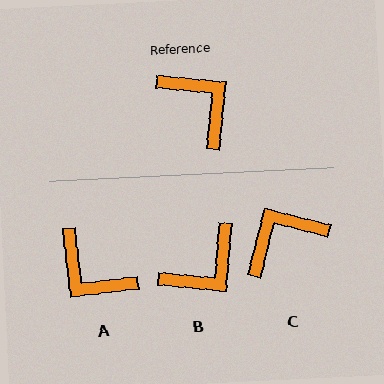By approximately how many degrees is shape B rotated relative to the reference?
Approximately 90 degrees clockwise.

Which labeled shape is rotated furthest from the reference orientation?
A, about 168 degrees away.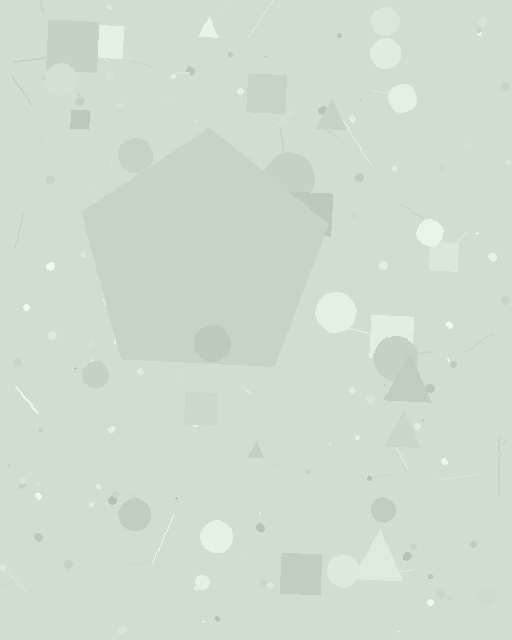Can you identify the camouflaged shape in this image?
The camouflaged shape is a pentagon.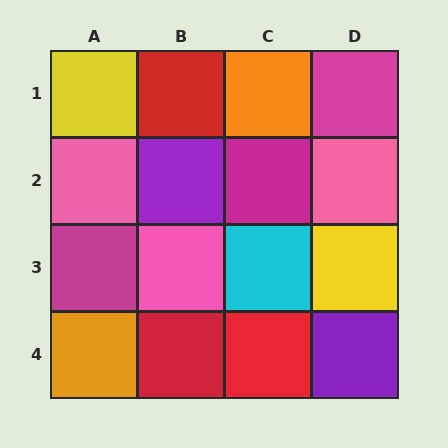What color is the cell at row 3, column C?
Cyan.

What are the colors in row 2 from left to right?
Pink, purple, magenta, pink.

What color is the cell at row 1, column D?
Magenta.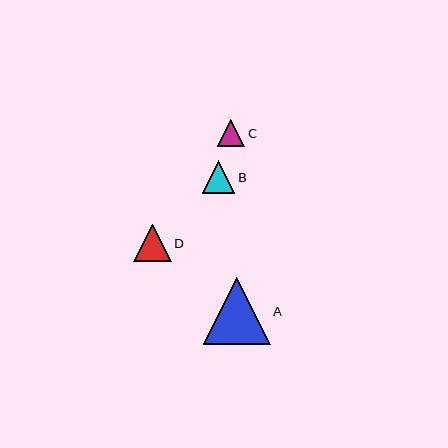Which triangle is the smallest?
Triangle C is the smallest with a size of approximately 27 pixels.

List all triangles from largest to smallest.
From largest to smallest: A, D, B, C.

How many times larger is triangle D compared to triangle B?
Triangle D is approximately 1.1 times the size of triangle B.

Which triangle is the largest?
Triangle A is the largest with a size of approximately 67 pixels.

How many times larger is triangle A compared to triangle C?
Triangle A is approximately 2.5 times the size of triangle C.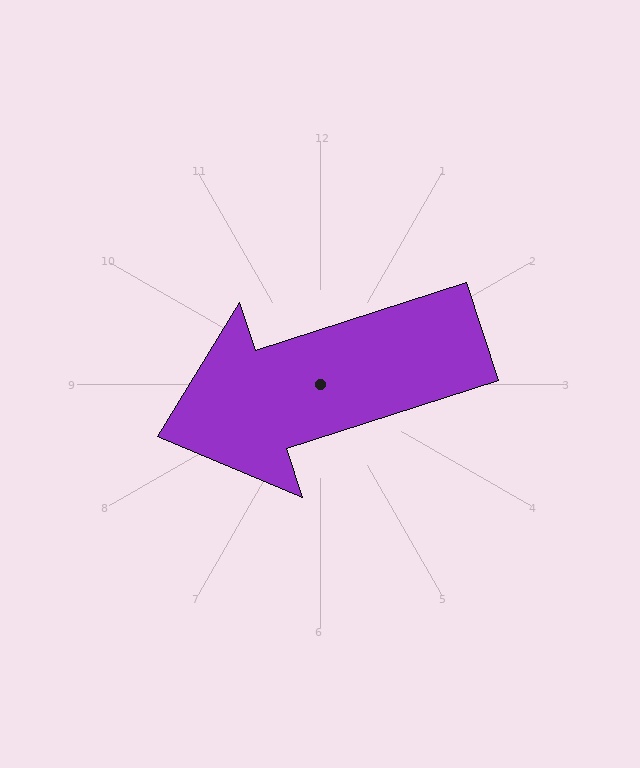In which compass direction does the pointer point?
West.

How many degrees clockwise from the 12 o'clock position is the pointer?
Approximately 252 degrees.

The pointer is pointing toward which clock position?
Roughly 8 o'clock.